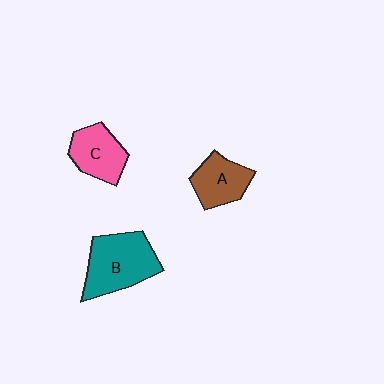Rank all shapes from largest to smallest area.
From largest to smallest: B (teal), C (pink), A (brown).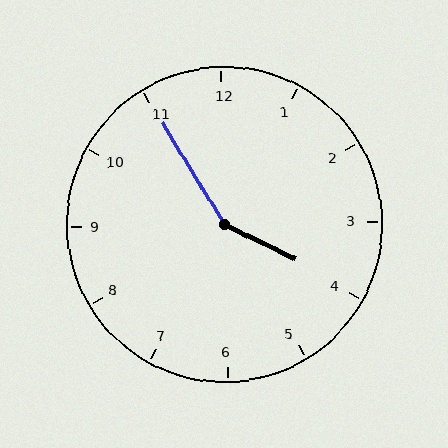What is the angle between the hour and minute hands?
Approximately 148 degrees.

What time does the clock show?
3:55.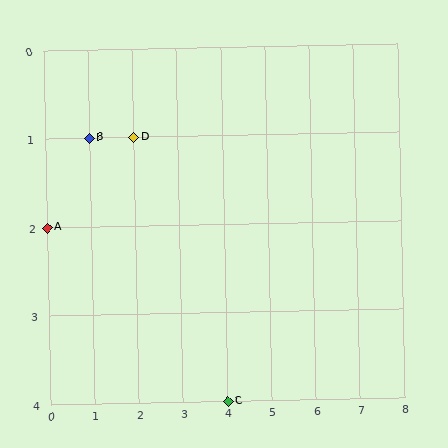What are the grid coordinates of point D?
Point D is at grid coordinates (2, 1).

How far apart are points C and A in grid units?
Points C and A are 4 columns and 2 rows apart (about 4.5 grid units diagonally).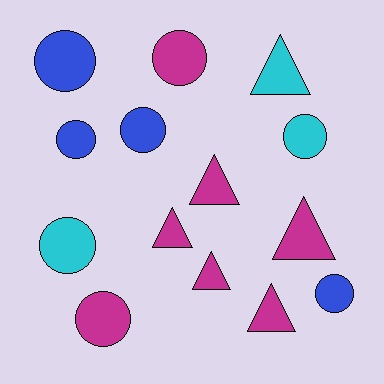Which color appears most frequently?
Magenta, with 7 objects.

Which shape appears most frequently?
Circle, with 8 objects.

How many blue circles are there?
There are 4 blue circles.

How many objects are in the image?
There are 14 objects.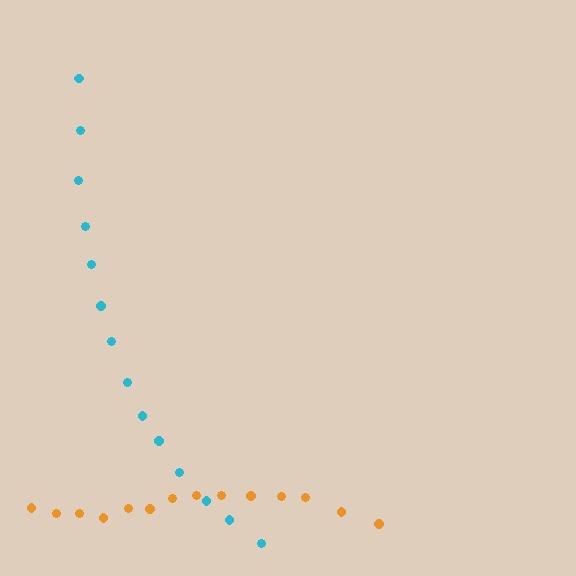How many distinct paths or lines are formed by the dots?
There are 2 distinct paths.